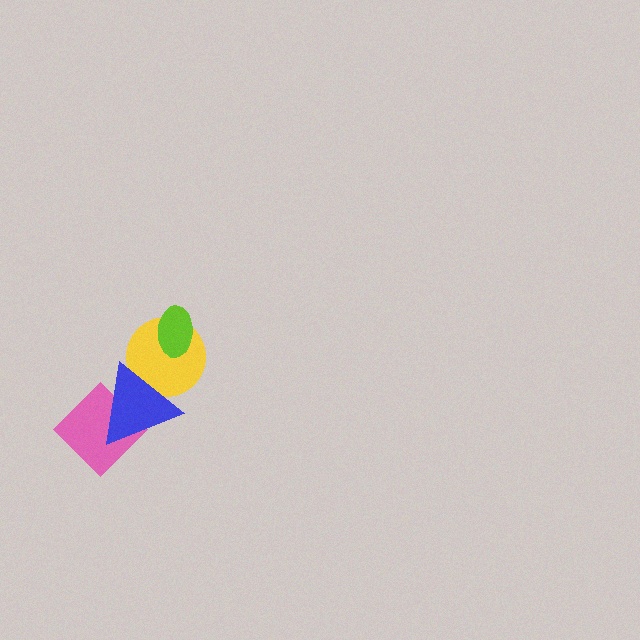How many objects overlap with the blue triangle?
2 objects overlap with the blue triangle.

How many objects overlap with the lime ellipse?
1 object overlaps with the lime ellipse.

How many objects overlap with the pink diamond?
1 object overlaps with the pink diamond.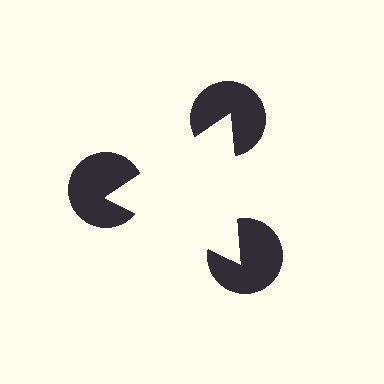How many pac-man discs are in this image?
There are 3 — one at each vertex of the illusory triangle.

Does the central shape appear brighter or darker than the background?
It typically appears slightly brighter than the background, even though no actual brightness change is drawn.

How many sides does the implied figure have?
3 sides.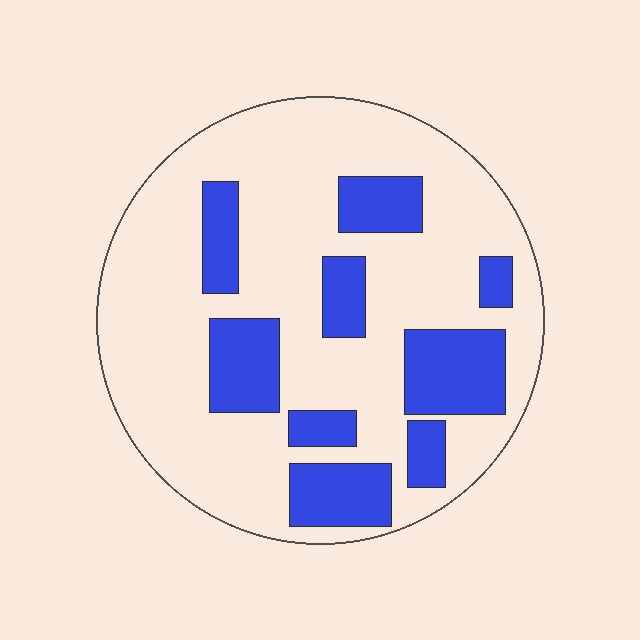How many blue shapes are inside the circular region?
9.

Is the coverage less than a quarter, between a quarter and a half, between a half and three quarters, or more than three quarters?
Between a quarter and a half.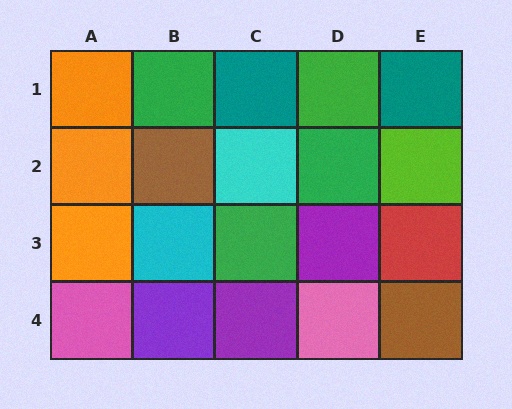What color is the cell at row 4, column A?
Pink.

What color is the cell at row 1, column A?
Orange.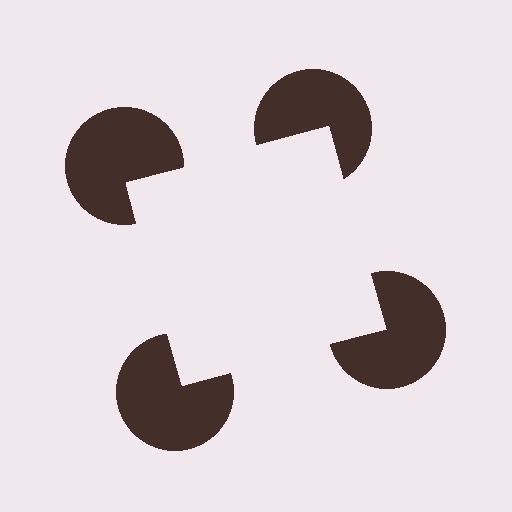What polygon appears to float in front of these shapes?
An illusory square — its edges are inferred from the aligned wedge cuts in the pac-man discs, not physically drawn.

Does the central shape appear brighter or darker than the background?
It typically appears slightly brighter than the background, even though no actual brightness change is drawn.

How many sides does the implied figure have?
4 sides.